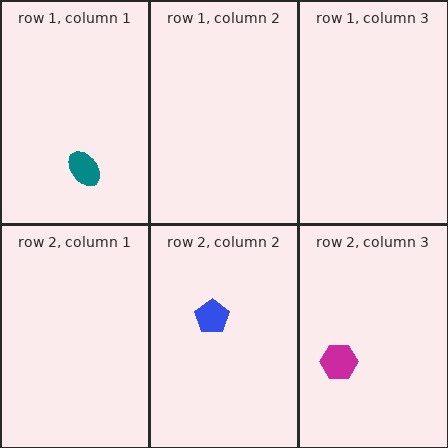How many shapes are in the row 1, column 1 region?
1.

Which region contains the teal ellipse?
The row 1, column 1 region.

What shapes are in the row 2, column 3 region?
The magenta hexagon.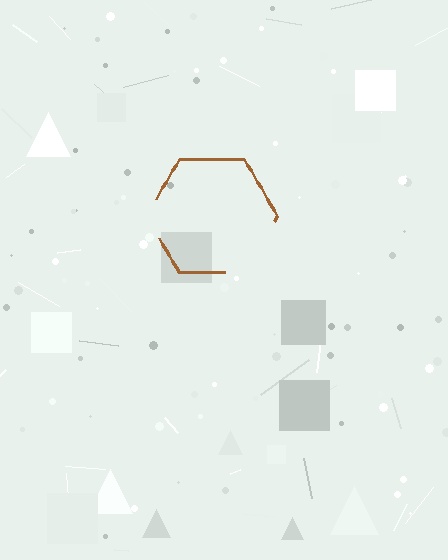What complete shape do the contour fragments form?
The contour fragments form a hexagon.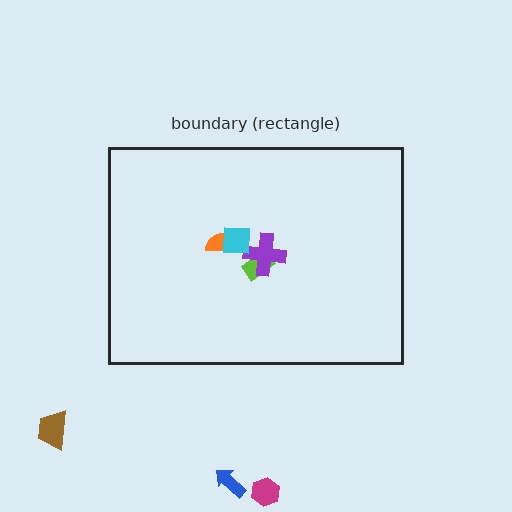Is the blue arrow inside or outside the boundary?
Outside.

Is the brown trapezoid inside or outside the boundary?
Outside.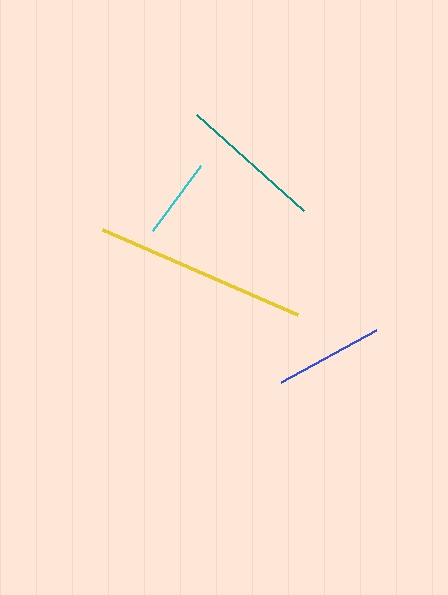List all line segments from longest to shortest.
From longest to shortest: yellow, teal, blue, cyan.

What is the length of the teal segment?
The teal segment is approximately 143 pixels long.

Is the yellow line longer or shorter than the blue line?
The yellow line is longer than the blue line.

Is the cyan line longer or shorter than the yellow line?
The yellow line is longer than the cyan line.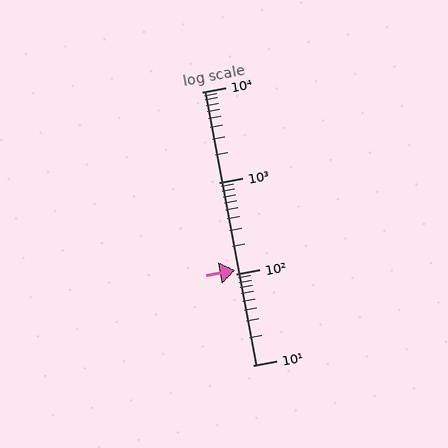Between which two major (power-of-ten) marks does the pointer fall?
The pointer is between 100 and 1000.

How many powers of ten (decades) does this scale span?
The scale spans 3 decades, from 10 to 10000.